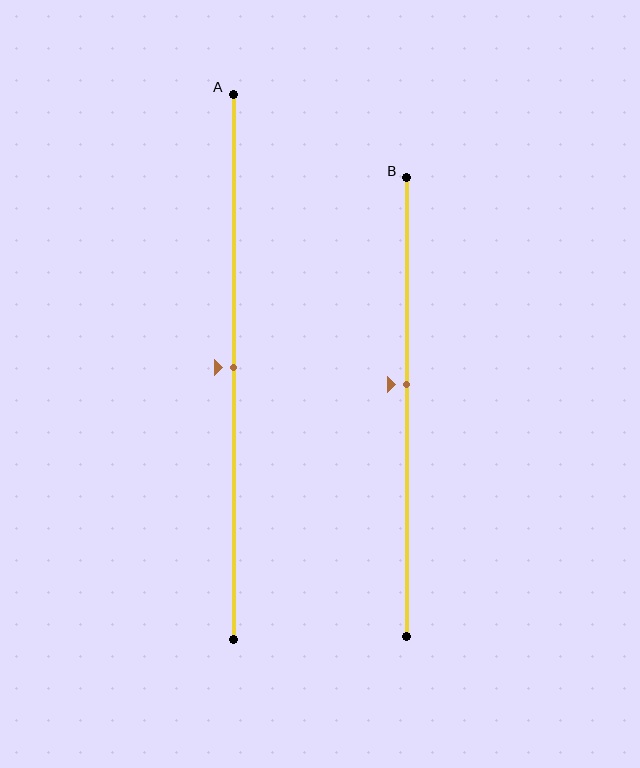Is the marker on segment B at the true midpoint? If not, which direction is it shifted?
No, the marker on segment B is shifted upward by about 5% of the segment length.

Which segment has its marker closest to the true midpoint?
Segment A has its marker closest to the true midpoint.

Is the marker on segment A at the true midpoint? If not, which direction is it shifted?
Yes, the marker on segment A is at the true midpoint.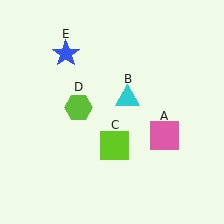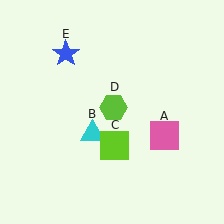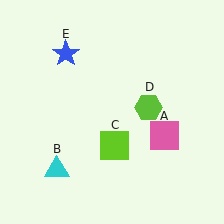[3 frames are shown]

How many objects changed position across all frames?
2 objects changed position: cyan triangle (object B), lime hexagon (object D).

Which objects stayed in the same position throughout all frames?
Pink square (object A) and lime square (object C) and blue star (object E) remained stationary.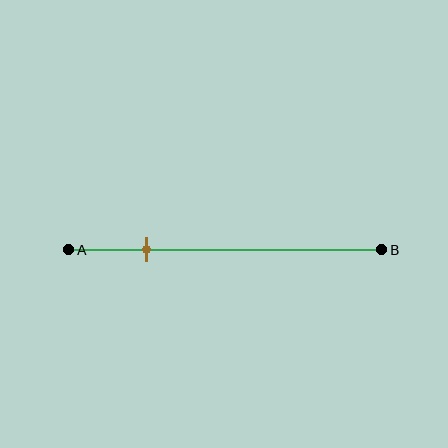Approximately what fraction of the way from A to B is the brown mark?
The brown mark is approximately 25% of the way from A to B.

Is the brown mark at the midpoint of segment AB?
No, the mark is at about 25% from A, not at the 50% midpoint.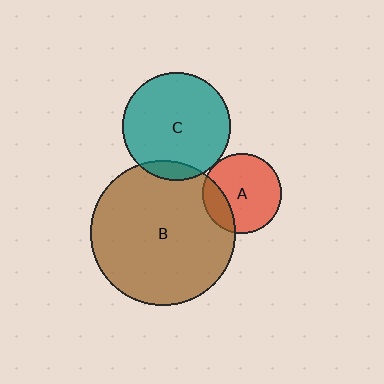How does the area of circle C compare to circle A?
Approximately 1.8 times.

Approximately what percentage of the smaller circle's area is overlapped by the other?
Approximately 5%.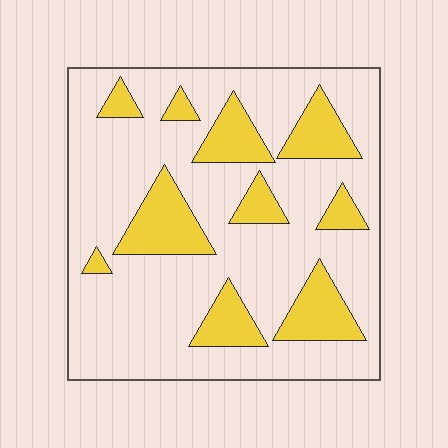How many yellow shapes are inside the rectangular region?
10.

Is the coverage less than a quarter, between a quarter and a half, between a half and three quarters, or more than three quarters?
Less than a quarter.